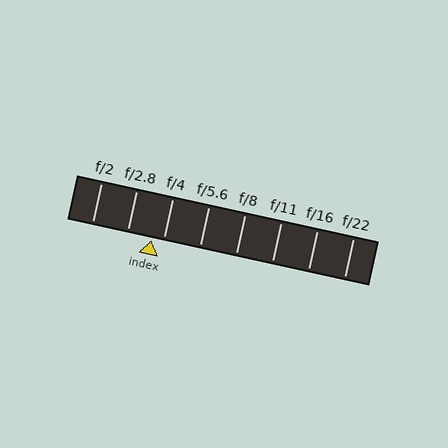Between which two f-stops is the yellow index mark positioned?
The index mark is between f/2.8 and f/4.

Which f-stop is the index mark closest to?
The index mark is closest to f/4.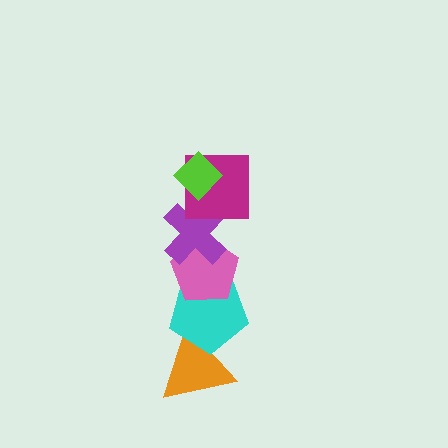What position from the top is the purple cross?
The purple cross is 3rd from the top.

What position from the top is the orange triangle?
The orange triangle is 6th from the top.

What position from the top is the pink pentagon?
The pink pentagon is 4th from the top.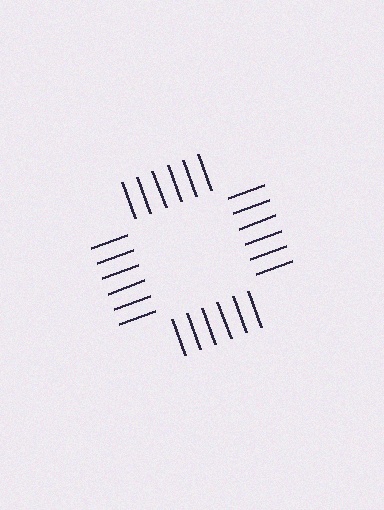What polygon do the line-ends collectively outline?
An illusory square — the line segments terminate on its edges but no continuous stroke is drawn.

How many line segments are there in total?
24 — 6 along each of the 4 edges.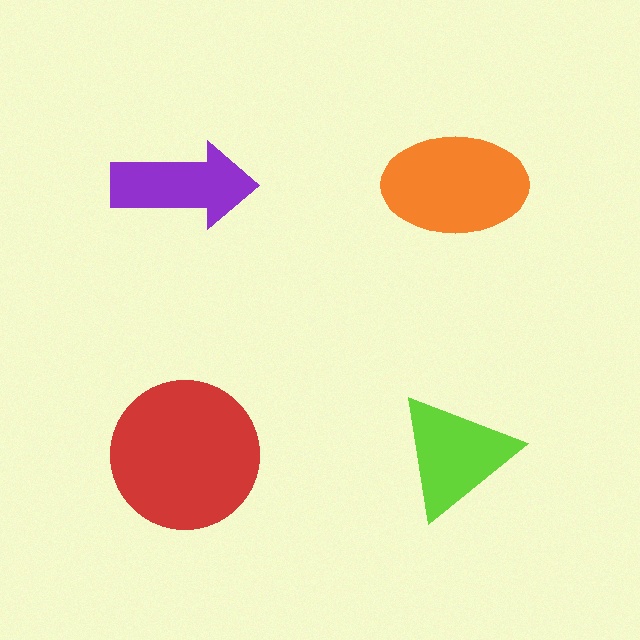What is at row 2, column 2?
A lime triangle.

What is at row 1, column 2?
An orange ellipse.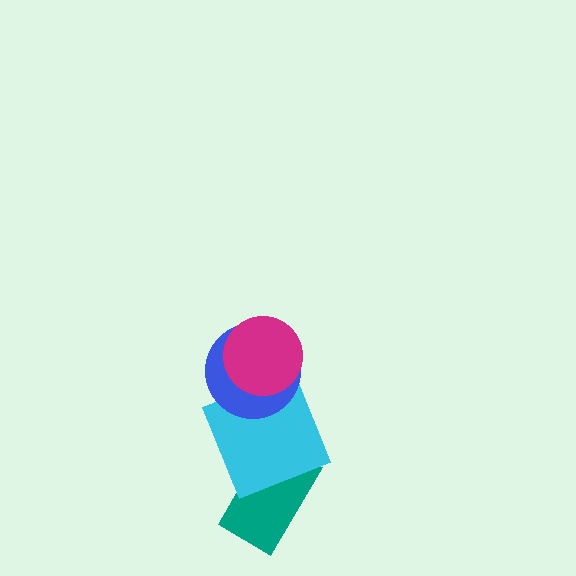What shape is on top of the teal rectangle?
The cyan square is on top of the teal rectangle.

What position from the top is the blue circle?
The blue circle is 2nd from the top.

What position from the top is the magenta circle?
The magenta circle is 1st from the top.